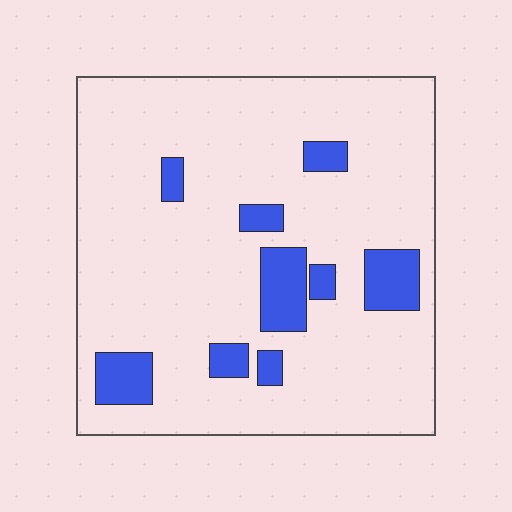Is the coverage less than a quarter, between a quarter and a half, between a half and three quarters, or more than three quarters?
Less than a quarter.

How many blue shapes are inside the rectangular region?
9.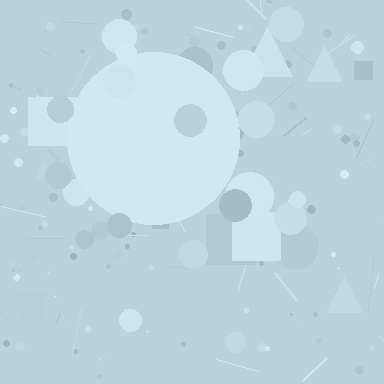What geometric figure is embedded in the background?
A circle is embedded in the background.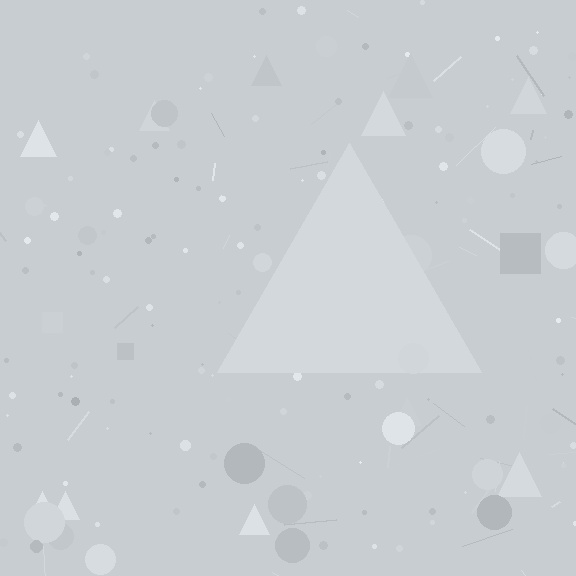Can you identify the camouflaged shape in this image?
The camouflaged shape is a triangle.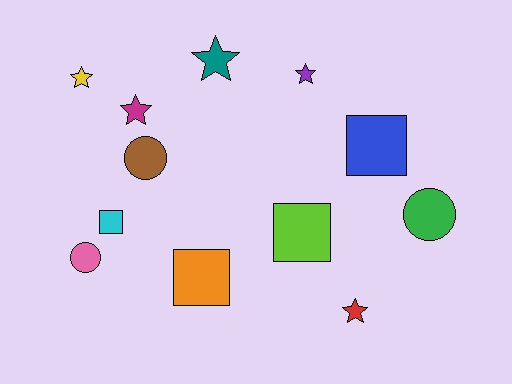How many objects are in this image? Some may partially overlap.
There are 12 objects.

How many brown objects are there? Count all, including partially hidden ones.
There is 1 brown object.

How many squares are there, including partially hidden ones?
There are 4 squares.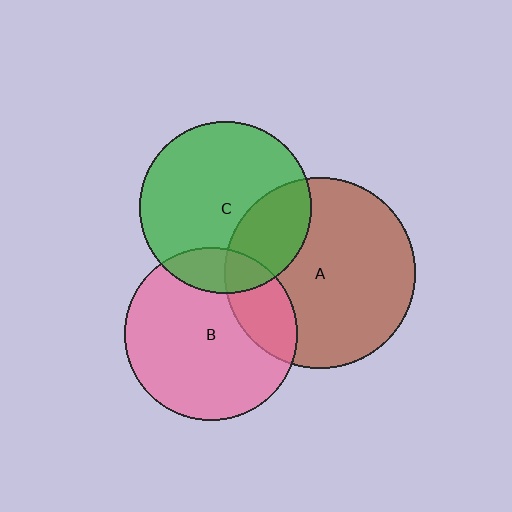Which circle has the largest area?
Circle A (brown).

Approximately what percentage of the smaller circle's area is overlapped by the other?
Approximately 20%.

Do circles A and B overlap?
Yes.